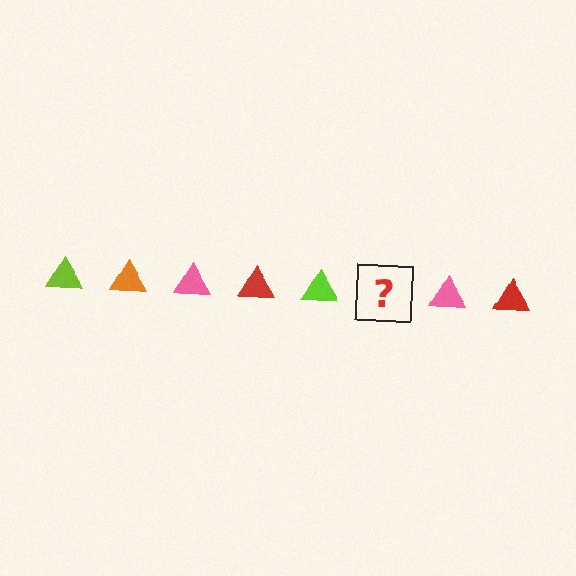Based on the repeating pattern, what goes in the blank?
The blank should be an orange triangle.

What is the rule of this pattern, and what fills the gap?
The rule is that the pattern cycles through lime, orange, pink, red triangles. The gap should be filled with an orange triangle.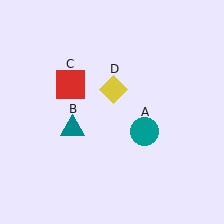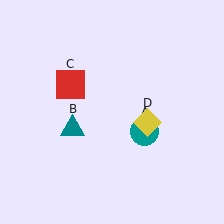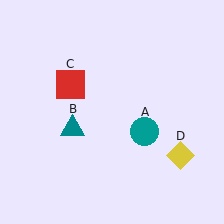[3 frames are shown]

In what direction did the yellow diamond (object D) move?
The yellow diamond (object D) moved down and to the right.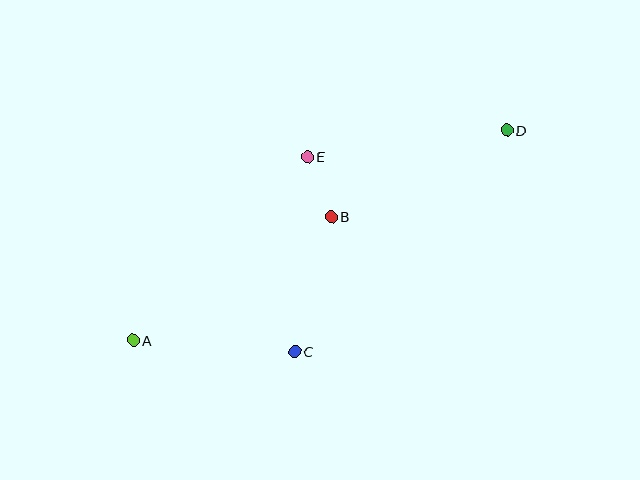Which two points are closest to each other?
Points B and E are closest to each other.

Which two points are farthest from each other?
Points A and D are farthest from each other.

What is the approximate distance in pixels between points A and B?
The distance between A and B is approximately 234 pixels.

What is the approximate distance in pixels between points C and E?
The distance between C and E is approximately 195 pixels.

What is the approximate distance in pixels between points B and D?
The distance between B and D is approximately 196 pixels.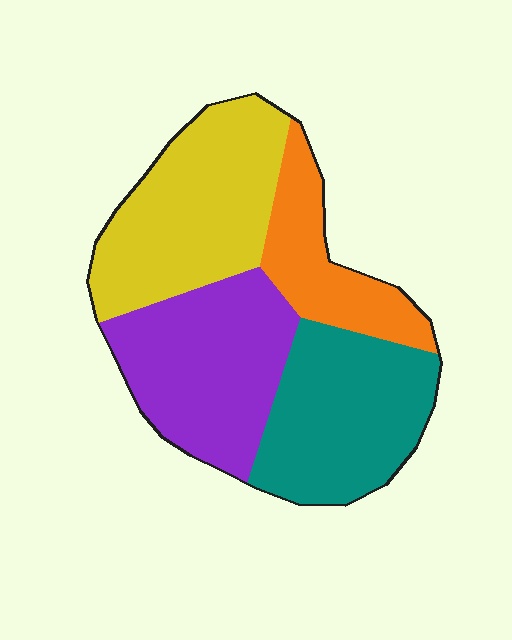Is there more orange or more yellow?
Yellow.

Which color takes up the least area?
Orange, at roughly 15%.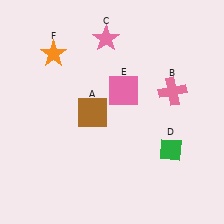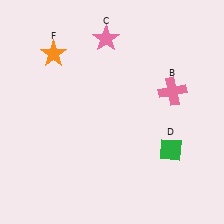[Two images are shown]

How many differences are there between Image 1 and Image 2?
There are 2 differences between the two images.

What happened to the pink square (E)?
The pink square (E) was removed in Image 2. It was in the top-right area of Image 1.